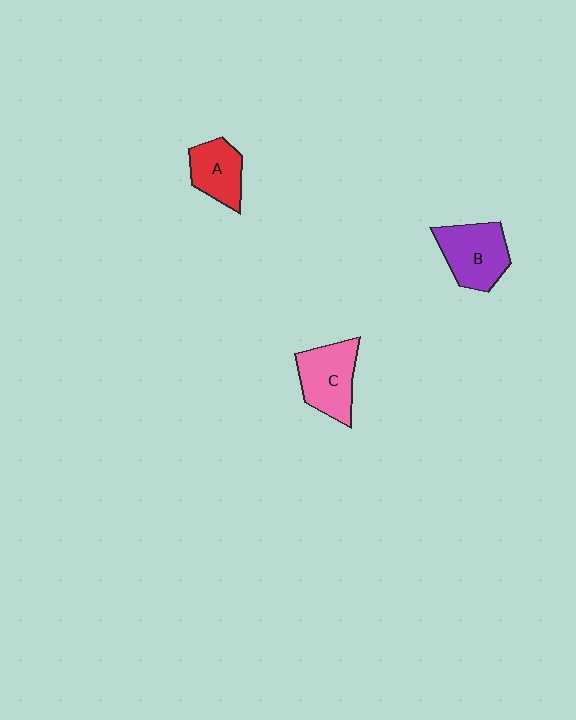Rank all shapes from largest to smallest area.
From largest to smallest: B (purple), C (pink), A (red).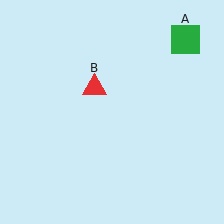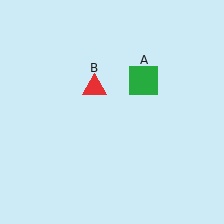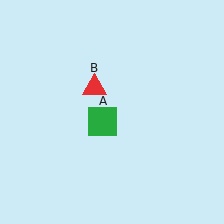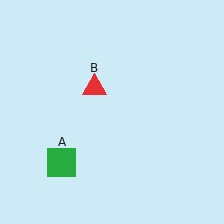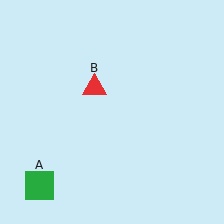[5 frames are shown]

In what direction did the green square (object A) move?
The green square (object A) moved down and to the left.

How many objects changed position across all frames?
1 object changed position: green square (object A).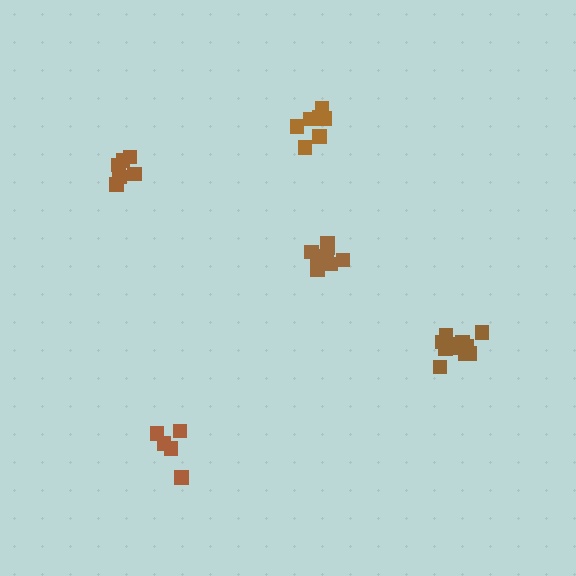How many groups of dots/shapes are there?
There are 5 groups.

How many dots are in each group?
Group 1: 5 dots, Group 2: 11 dots, Group 3: 8 dots, Group 4: 7 dots, Group 5: 6 dots (37 total).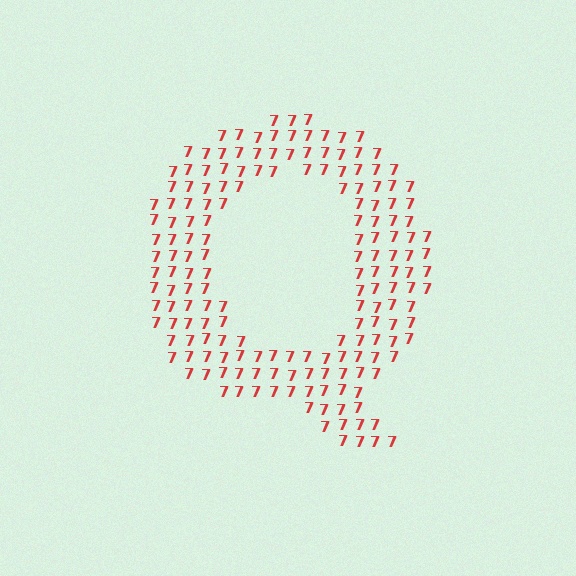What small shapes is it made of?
It is made of small digit 7's.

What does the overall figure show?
The overall figure shows the letter Q.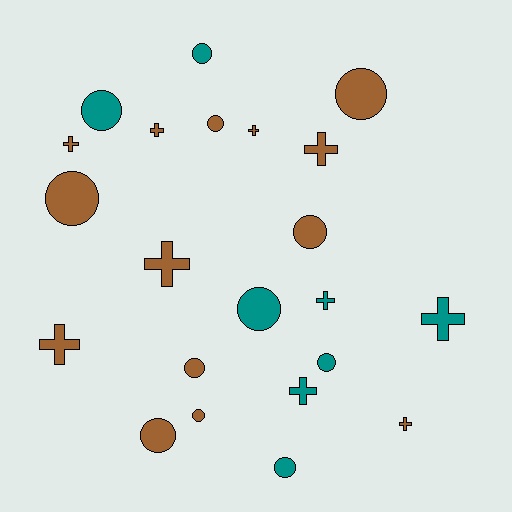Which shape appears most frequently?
Circle, with 12 objects.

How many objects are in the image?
There are 22 objects.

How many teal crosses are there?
There are 3 teal crosses.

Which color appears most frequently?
Brown, with 14 objects.